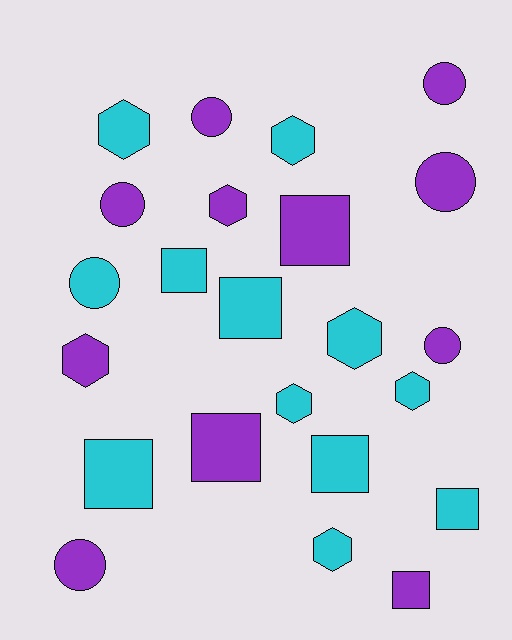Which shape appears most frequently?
Square, with 8 objects.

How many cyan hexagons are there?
There are 6 cyan hexagons.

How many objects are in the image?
There are 23 objects.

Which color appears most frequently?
Cyan, with 12 objects.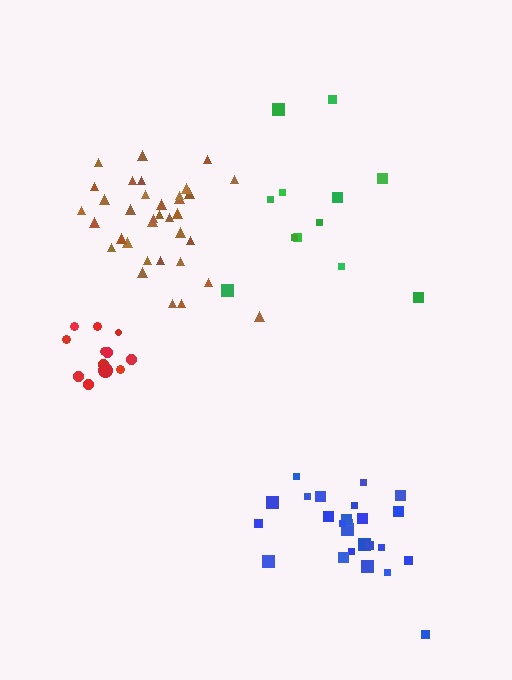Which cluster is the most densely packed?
Red.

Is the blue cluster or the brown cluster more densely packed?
Brown.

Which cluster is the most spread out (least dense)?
Green.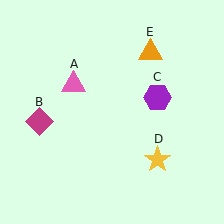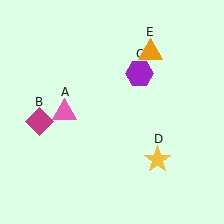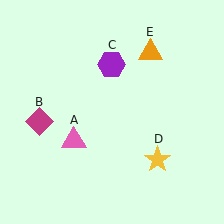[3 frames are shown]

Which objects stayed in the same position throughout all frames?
Magenta diamond (object B) and yellow star (object D) and orange triangle (object E) remained stationary.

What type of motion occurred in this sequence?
The pink triangle (object A), purple hexagon (object C) rotated counterclockwise around the center of the scene.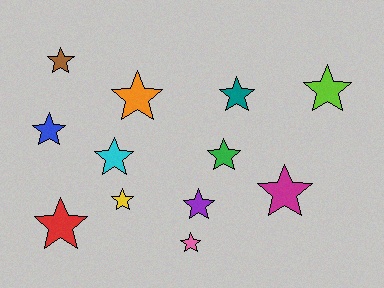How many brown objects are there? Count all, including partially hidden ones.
There is 1 brown object.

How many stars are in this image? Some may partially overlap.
There are 12 stars.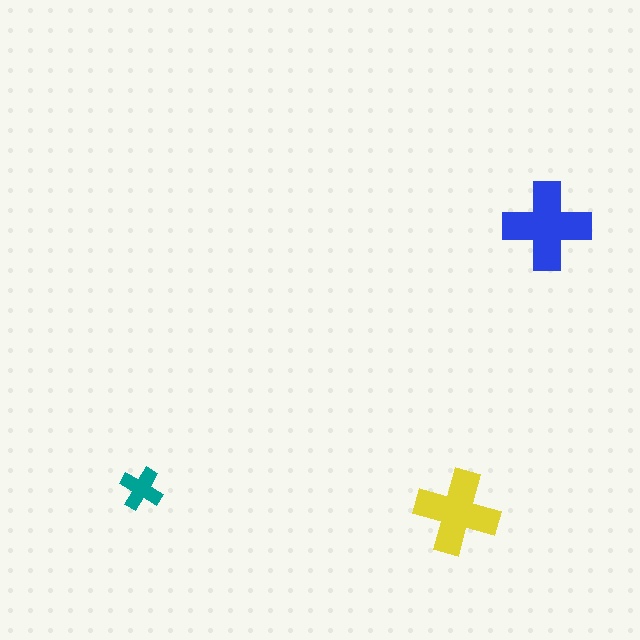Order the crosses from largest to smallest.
the blue one, the yellow one, the teal one.